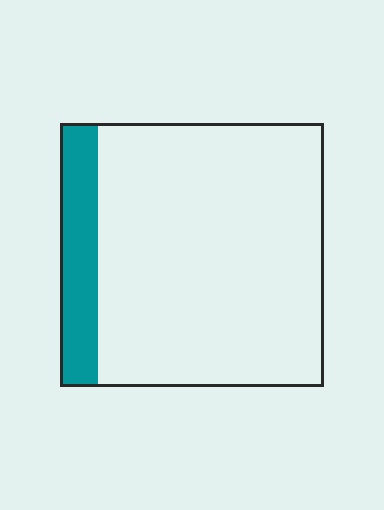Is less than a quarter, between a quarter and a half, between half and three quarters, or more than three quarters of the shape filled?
Less than a quarter.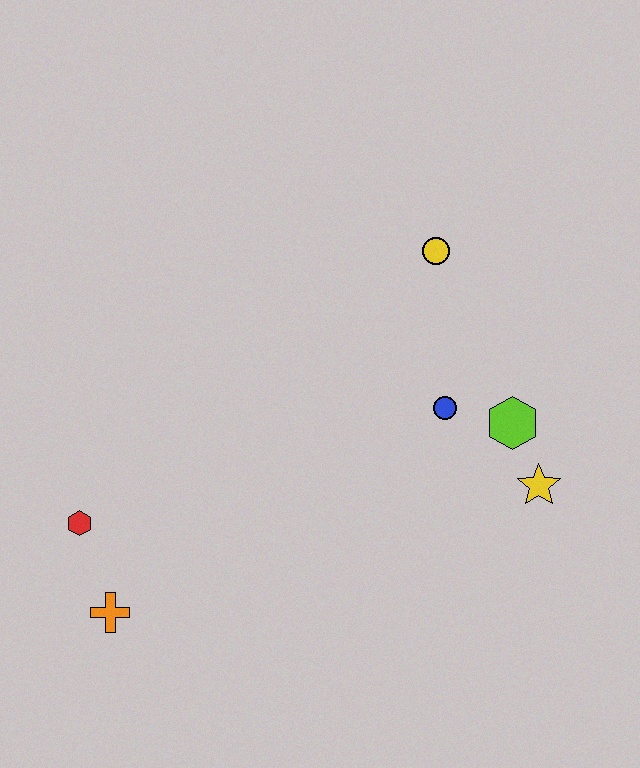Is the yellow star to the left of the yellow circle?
No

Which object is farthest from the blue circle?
The orange cross is farthest from the blue circle.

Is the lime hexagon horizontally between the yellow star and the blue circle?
Yes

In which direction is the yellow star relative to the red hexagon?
The yellow star is to the right of the red hexagon.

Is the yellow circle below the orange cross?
No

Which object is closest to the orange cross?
The red hexagon is closest to the orange cross.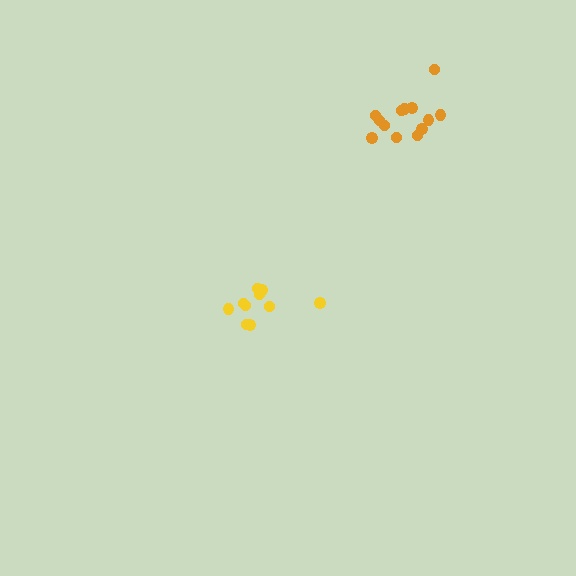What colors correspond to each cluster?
The clusters are colored: yellow, orange.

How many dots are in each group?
Group 1: 10 dots, Group 2: 13 dots (23 total).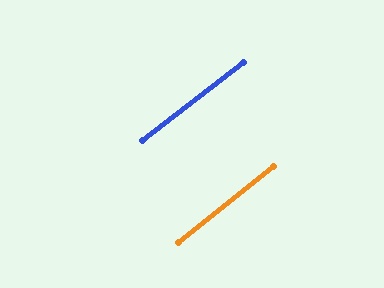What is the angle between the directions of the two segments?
Approximately 2 degrees.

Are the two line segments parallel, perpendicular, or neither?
Parallel — their directions differ by only 1.5°.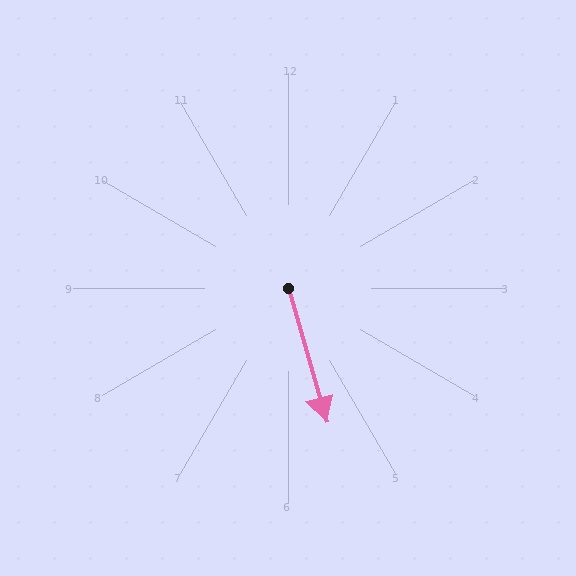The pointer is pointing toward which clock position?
Roughly 5 o'clock.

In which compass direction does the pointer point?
South.